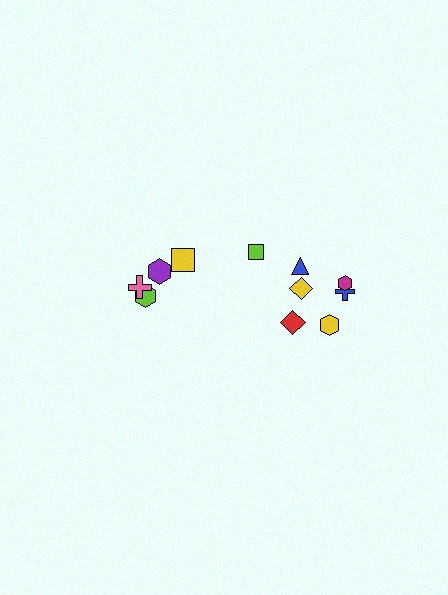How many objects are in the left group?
There are 4 objects.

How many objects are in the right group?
There are 7 objects.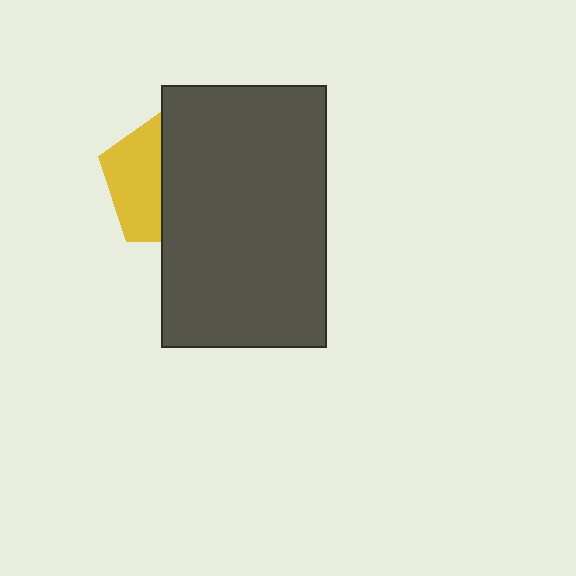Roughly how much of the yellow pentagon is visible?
A small part of it is visible (roughly 41%).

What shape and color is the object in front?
The object in front is a dark gray rectangle.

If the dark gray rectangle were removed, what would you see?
You would see the complete yellow pentagon.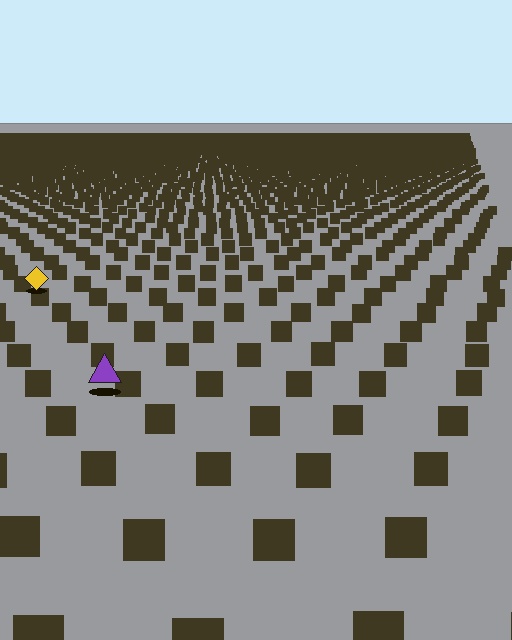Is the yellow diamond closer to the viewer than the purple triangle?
No. The purple triangle is closer — you can tell from the texture gradient: the ground texture is coarser near it.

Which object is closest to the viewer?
The purple triangle is closest. The texture marks near it are larger and more spread out.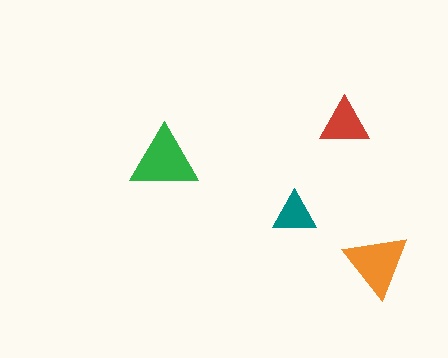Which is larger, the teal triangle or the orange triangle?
The orange one.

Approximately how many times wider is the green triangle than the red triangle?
About 1.5 times wider.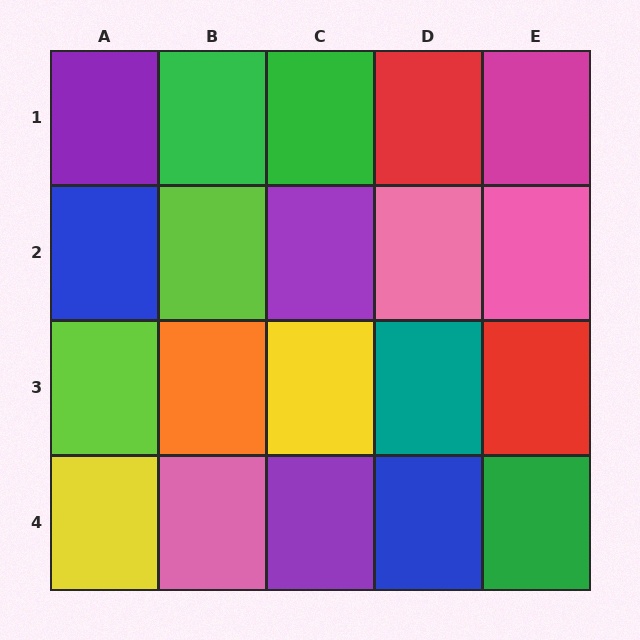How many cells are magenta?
1 cell is magenta.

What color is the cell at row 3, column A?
Lime.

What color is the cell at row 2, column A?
Blue.